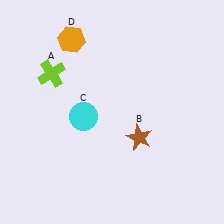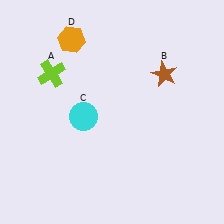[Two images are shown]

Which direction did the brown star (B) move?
The brown star (B) moved up.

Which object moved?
The brown star (B) moved up.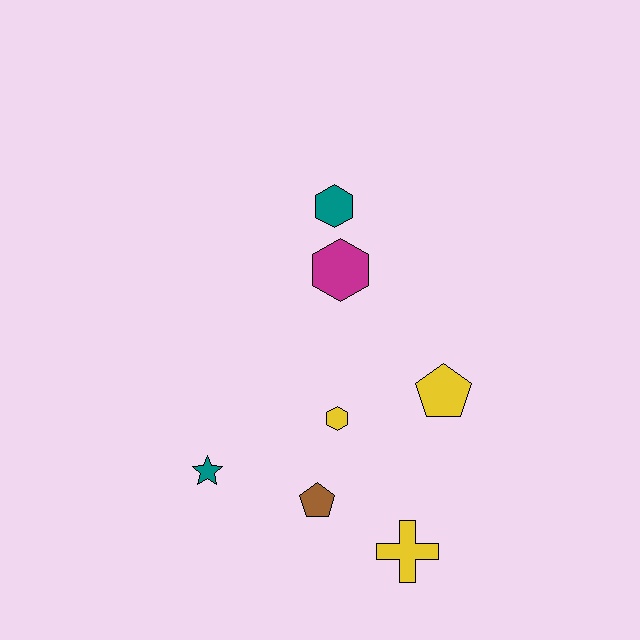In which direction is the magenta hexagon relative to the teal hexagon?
The magenta hexagon is below the teal hexagon.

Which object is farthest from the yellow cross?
The teal hexagon is farthest from the yellow cross.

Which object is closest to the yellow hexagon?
The brown pentagon is closest to the yellow hexagon.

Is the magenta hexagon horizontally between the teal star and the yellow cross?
Yes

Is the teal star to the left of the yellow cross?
Yes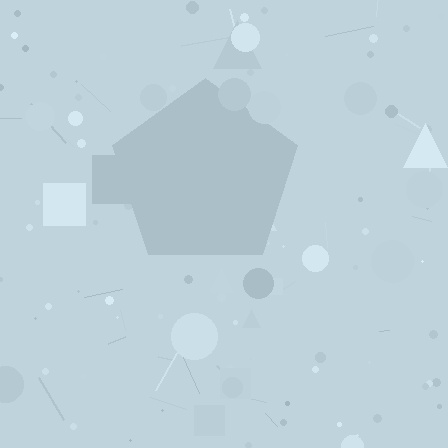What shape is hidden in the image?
A pentagon is hidden in the image.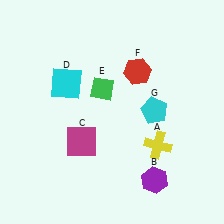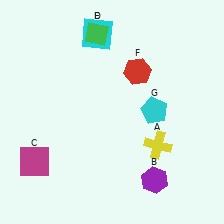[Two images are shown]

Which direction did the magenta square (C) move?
The magenta square (C) moved left.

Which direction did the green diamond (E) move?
The green diamond (E) moved up.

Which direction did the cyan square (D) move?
The cyan square (D) moved up.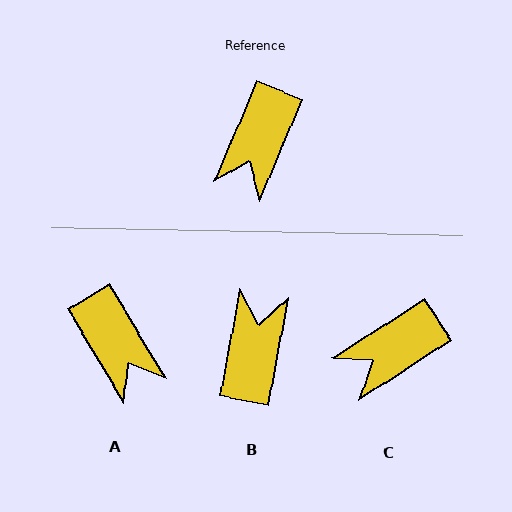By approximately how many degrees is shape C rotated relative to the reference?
Approximately 34 degrees clockwise.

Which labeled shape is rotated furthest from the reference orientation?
B, about 168 degrees away.